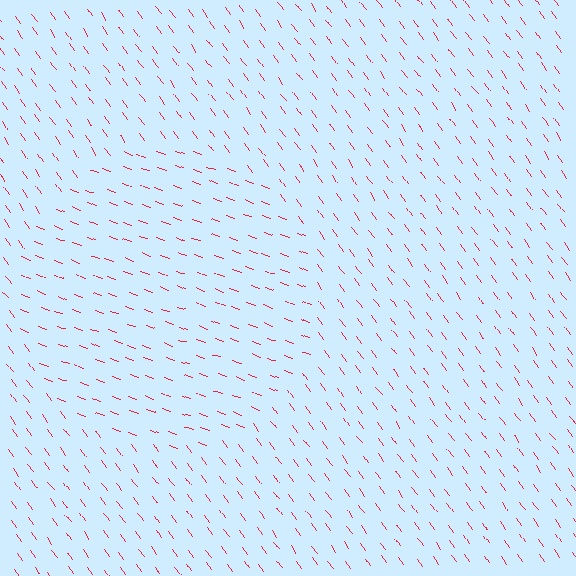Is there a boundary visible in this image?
Yes, there is a texture boundary formed by a change in line orientation.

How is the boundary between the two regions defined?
The boundary is defined purely by a change in line orientation (approximately 34 degrees difference). All lines are the same color and thickness.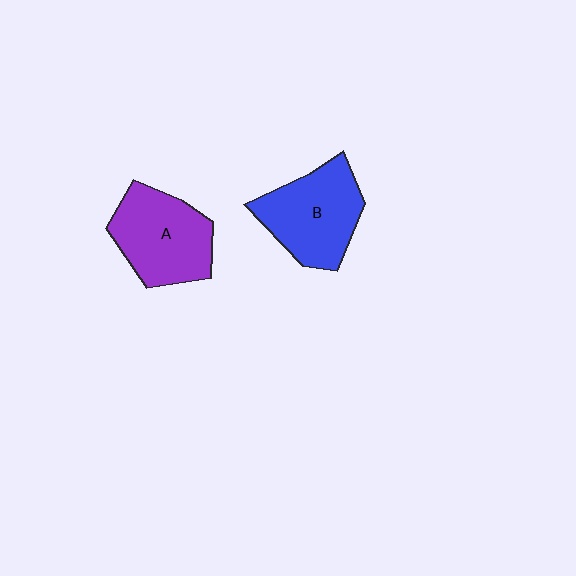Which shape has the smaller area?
Shape A (purple).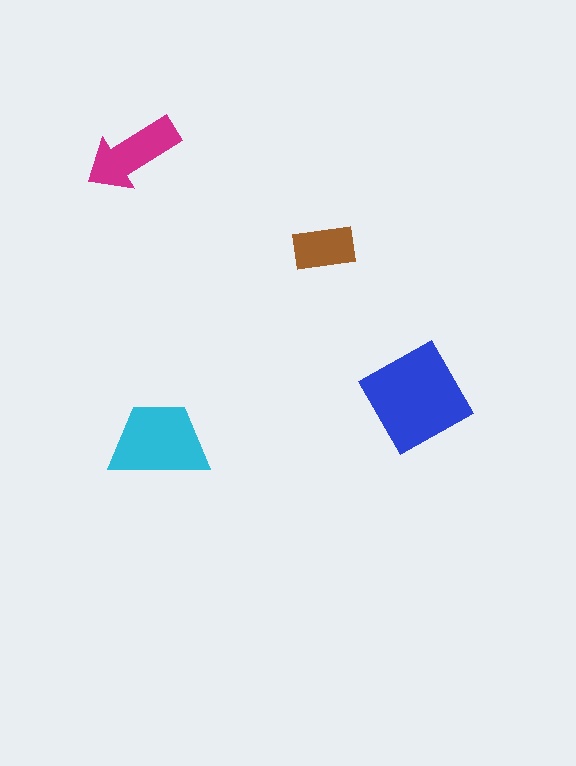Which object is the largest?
The blue diamond.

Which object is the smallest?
The brown rectangle.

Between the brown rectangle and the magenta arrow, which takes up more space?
The magenta arrow.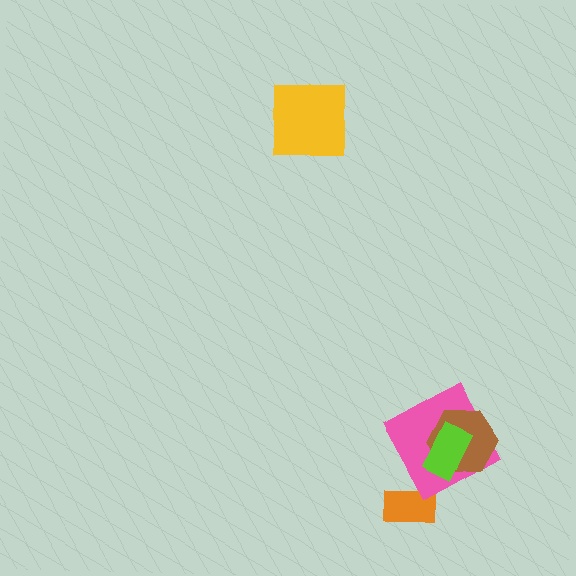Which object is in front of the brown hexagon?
The lime rectangle is in front of the brown hexagon.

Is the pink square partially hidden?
Yes, it is partially covered by another shape.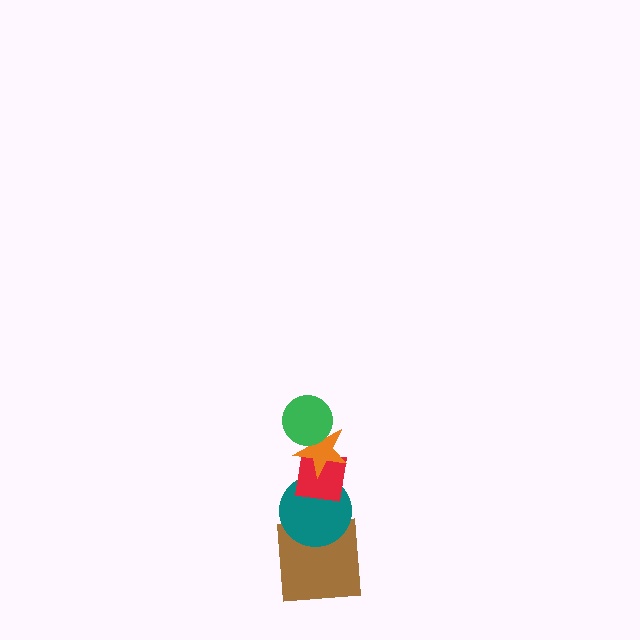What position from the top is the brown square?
The brown square is 5th from the top.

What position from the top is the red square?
The red square is 3rd from the top.